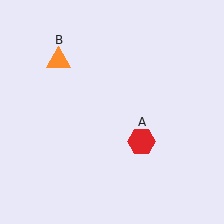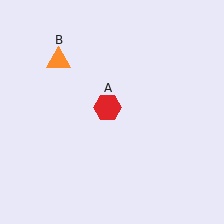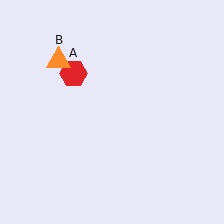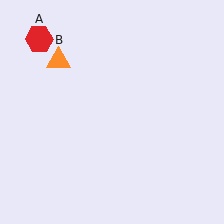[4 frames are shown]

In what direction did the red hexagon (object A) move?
The red hexagon (object A) moved up and to the left.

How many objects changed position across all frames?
1 object changed position: red hexagon (object A).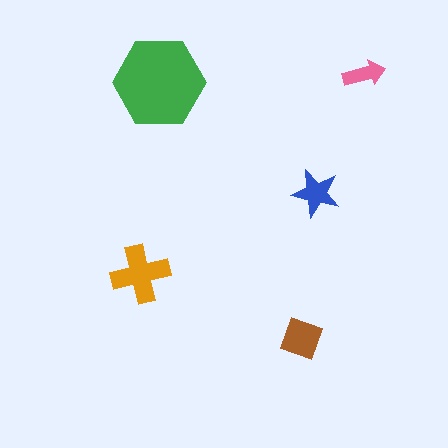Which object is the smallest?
The pink arrow.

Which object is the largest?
The green hexagon.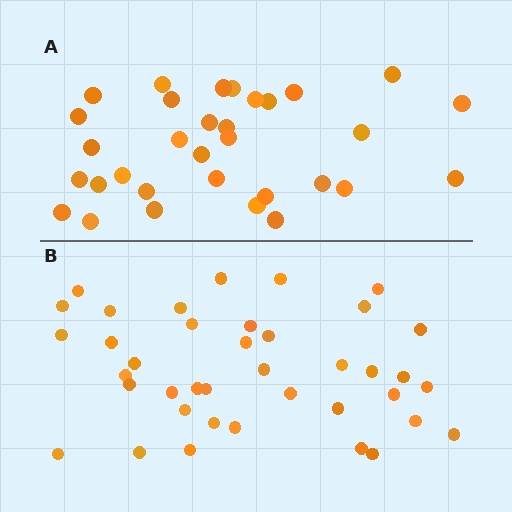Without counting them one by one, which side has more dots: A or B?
Region B (the bottom region) has more dots.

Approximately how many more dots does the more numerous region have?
Region B has roughly 8 or so more dots than region A.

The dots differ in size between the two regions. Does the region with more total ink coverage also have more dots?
No. Region A has more total ink coverage because its dots are larger, but region B actually contains more individual dots. Total area can be misleading — the number of items is what matters here.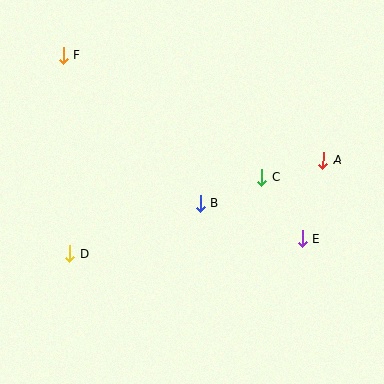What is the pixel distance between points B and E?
The distance between B and E is 108 pixels.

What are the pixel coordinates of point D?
Point D is at (70, 254).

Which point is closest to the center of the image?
Point B at (200, 203) is closest to the center.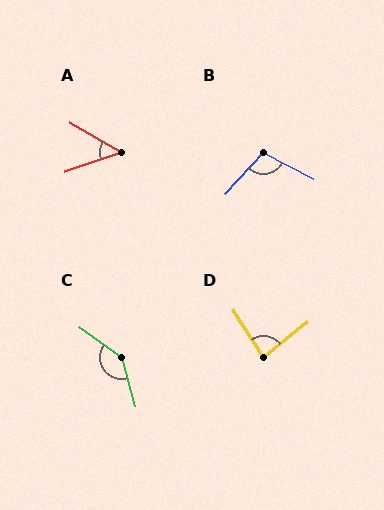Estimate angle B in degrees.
Approximately 105 degrees.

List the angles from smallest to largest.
A (49°), D (83°), B (105°), C (141°).